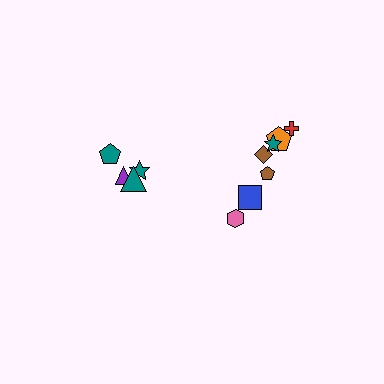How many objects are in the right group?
There are 7 objects.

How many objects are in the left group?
There are 4 objects.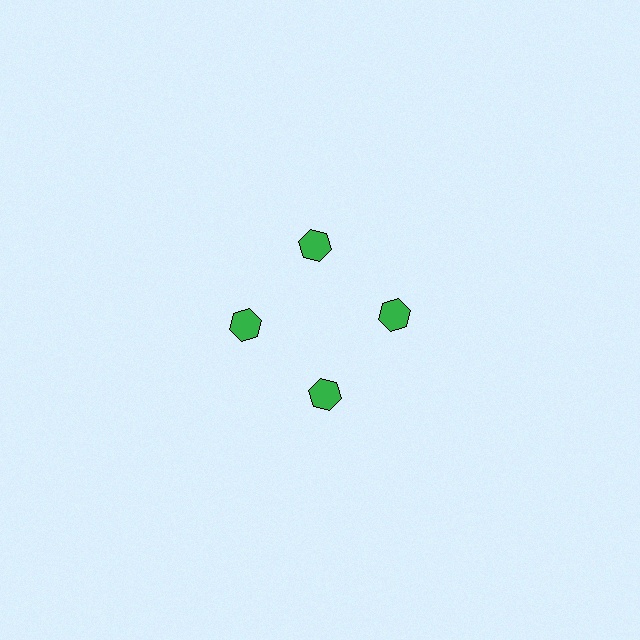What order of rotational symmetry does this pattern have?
This pattern has 4-fold rotational symmetry.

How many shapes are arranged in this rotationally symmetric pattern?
There are 4 shapes, arranged in 4 groups of 1.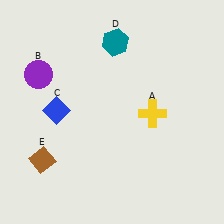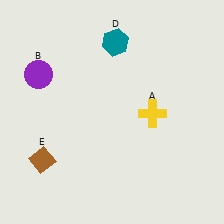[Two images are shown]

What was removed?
The blue diamond (C) was removed in Image 2.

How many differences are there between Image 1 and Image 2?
There is 1 difference between the two images.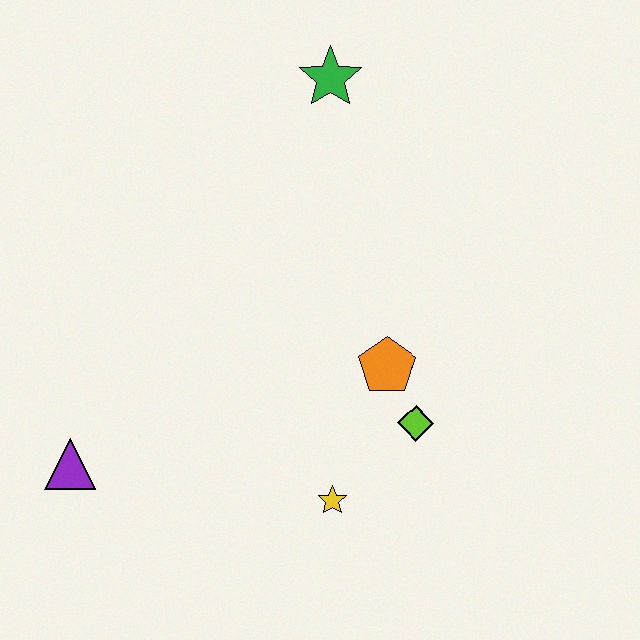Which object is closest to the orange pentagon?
The lime diamond is closest to the orange pentagon.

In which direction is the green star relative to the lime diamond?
The green star is above the lime diamond.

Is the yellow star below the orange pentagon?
Yes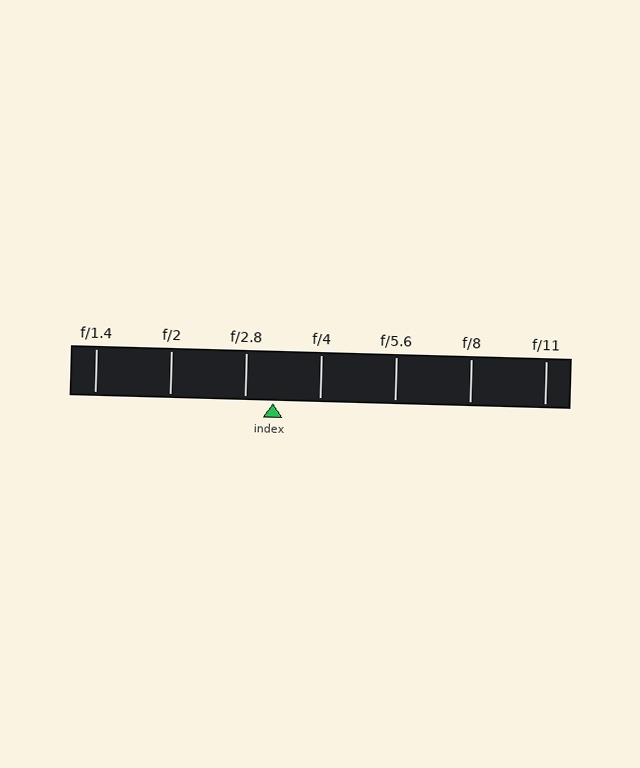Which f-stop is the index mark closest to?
The index mark is closest to f/2.8.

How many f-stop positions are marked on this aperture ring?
There are 7 f-stop positions marked.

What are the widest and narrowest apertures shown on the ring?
The widest aperture shown is f/1.4 and the narrowest is f/11.